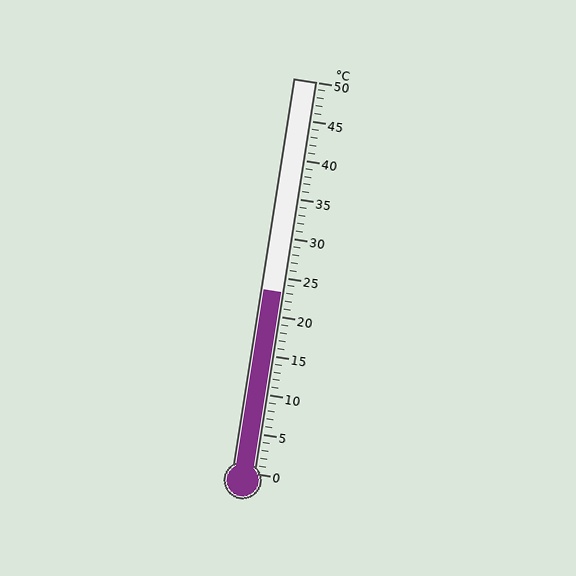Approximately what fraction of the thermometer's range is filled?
The thermometer is filled to approximately 45% of its range.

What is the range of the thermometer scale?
The thermometer scale ranges from 0°C to 50°C.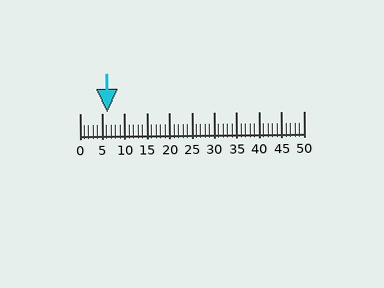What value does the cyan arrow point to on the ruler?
The cyan arrow points to approximately 6.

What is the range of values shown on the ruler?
The ruler shows values from 0 to 50.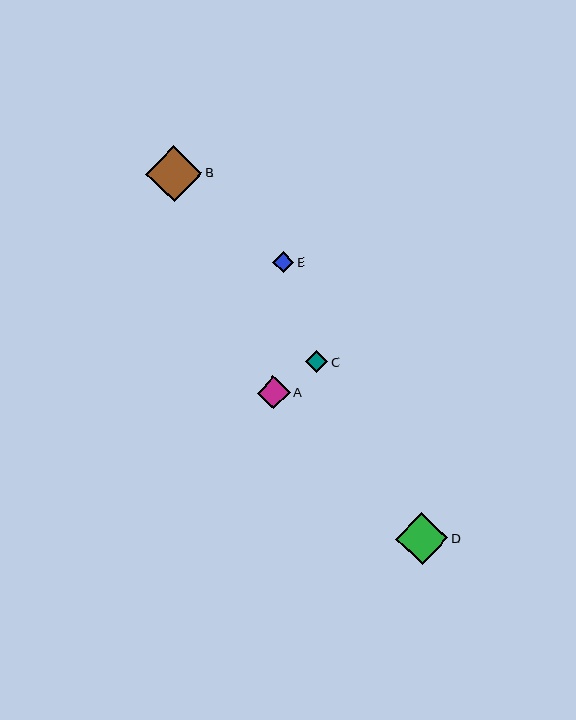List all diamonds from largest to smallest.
From largest to smallest: B, D, A, C, E.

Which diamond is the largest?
Diamond B is the largest with a size of approximately 57 pixels.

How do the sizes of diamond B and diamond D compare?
Diamond B and diamond D are approximately the same size.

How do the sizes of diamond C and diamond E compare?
Diamond C and diamond E are approximately the same size.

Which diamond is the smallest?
Diamond E is the smallest with a size of approximately 21 pixels.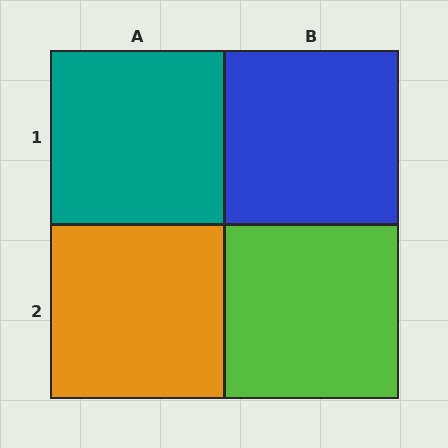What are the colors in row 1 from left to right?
Teal, blue.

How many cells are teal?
1 cell is teal.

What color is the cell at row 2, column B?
Lime.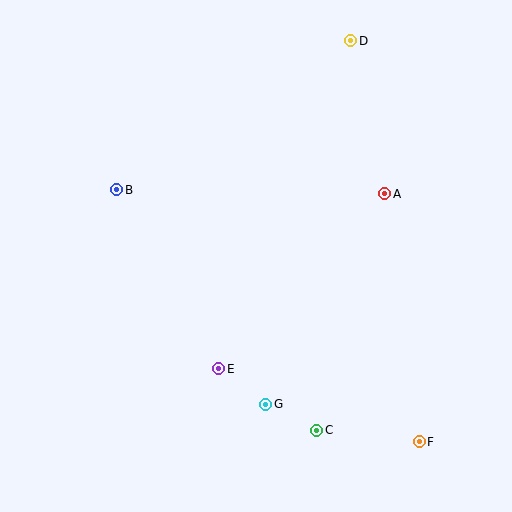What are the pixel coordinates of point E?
Point E is at (219, 369).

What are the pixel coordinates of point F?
Point F is at (419, 442).